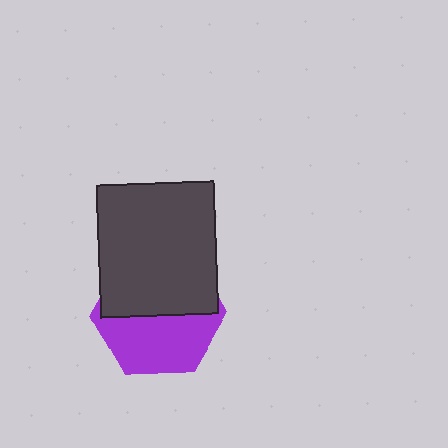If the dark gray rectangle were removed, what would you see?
You would see the complete purple hexagon.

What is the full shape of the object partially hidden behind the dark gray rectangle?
The partially hidden object is a purple hexagon.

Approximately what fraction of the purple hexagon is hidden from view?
Roughly 51% of the purple hexagon is hidden behind the dark gray rectangle.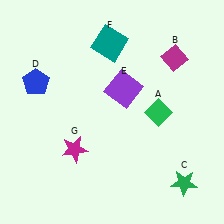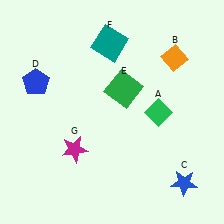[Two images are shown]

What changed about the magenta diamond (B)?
In Image 1, B is magenta. In Image 2, it changed to orange.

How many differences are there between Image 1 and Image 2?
There are 3 differences between the two images.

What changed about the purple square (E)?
In Image 1, E is purple. In Image 2, it changed to green.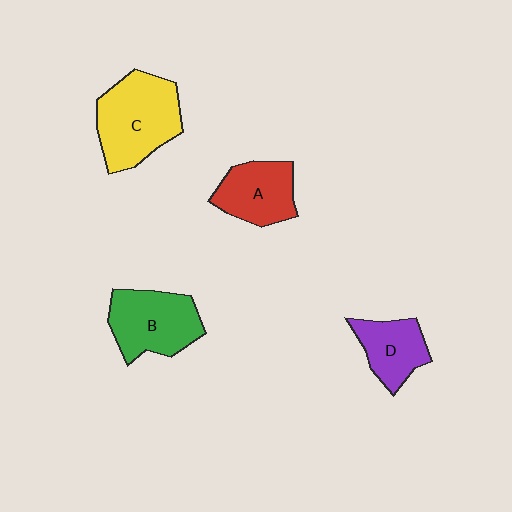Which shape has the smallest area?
Shape D (purple).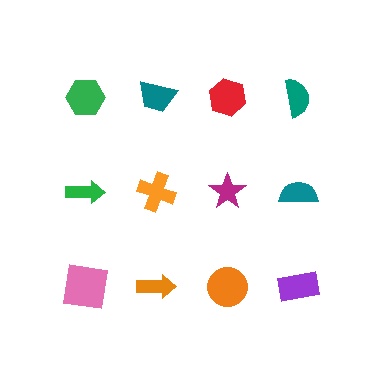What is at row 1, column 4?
A teal semicircle.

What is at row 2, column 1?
A green arrow.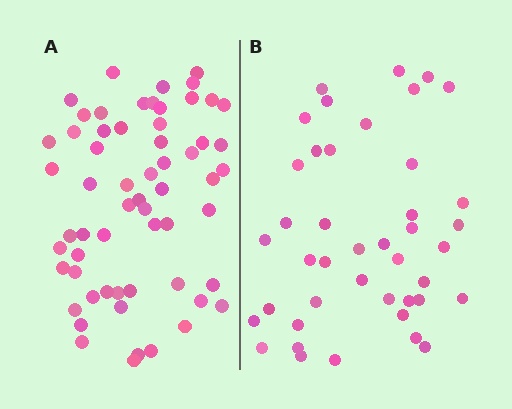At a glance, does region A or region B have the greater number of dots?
Region A (the left region) has more dots.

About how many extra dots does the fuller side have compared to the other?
Region A has approximately 20 more dots than region B.